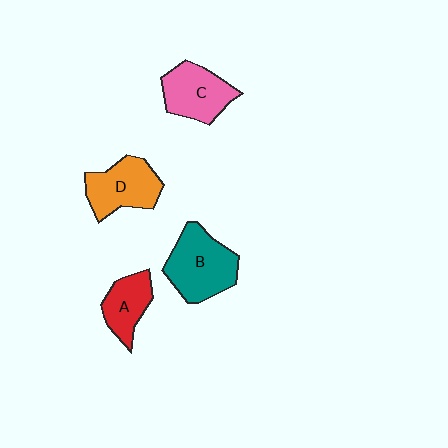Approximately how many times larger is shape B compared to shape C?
Approximately 1.2 times.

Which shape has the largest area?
Shape B (teal).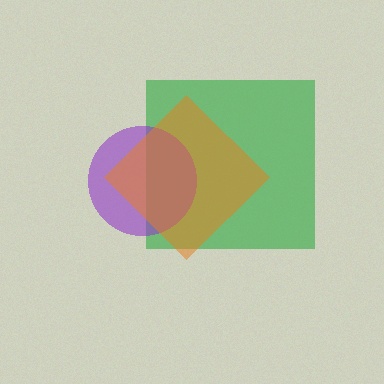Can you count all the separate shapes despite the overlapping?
Yes, there are 3 separate shapes.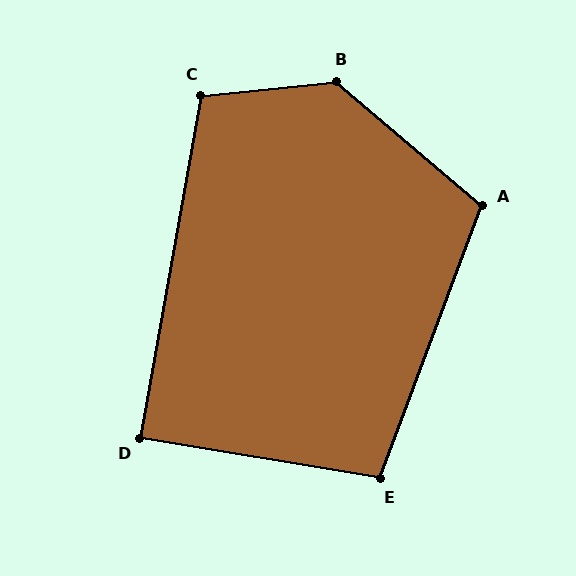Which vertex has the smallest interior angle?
D, at approximately 89 degrees.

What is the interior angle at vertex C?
Approximately 106 degrees (obtuse).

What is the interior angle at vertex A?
Approximately 110 degrees (obtuse).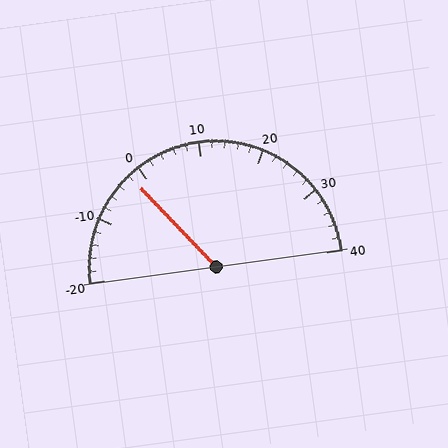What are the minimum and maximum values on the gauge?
The gauge ranges from -20 to 40.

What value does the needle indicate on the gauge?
The needle indicates approximately -2.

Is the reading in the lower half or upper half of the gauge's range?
The reading is in the lower half of the range (-20 to 40).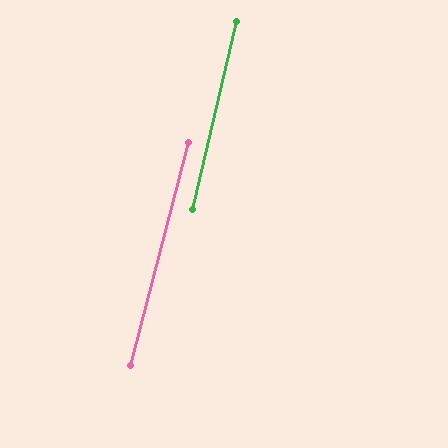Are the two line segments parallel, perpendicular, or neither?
Parallel — their directions differ by only 1.2°.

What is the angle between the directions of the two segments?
Approximately 1 degree.